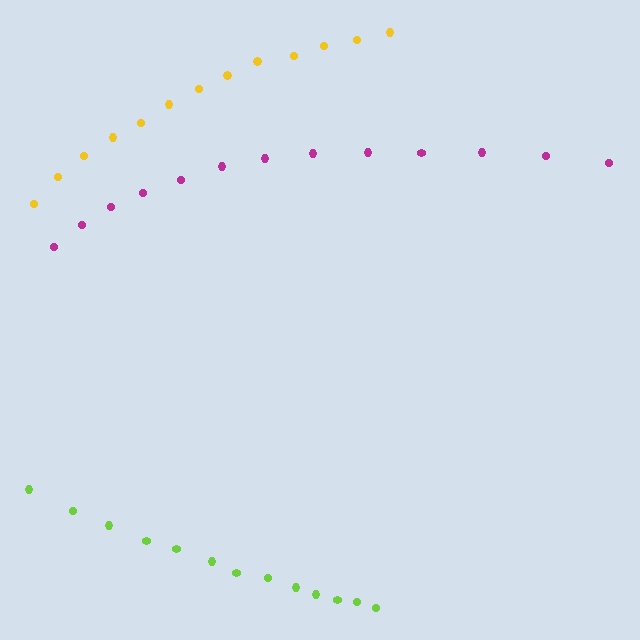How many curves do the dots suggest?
There are 3 distinct paths.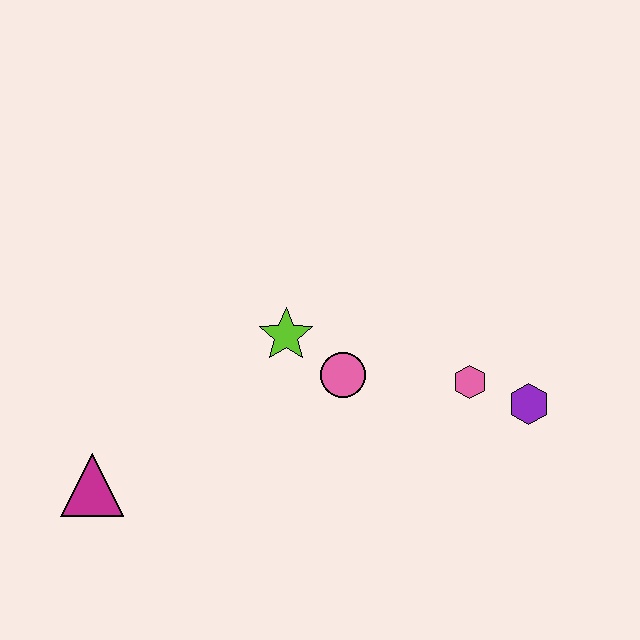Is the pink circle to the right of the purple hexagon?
No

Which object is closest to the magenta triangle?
The lime star is closest to the magenta triangle.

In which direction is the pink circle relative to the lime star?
The pink circle is to the right of the lime star.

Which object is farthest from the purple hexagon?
The magenta triangle is farthest from the purple hexagon.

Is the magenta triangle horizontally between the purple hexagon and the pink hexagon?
No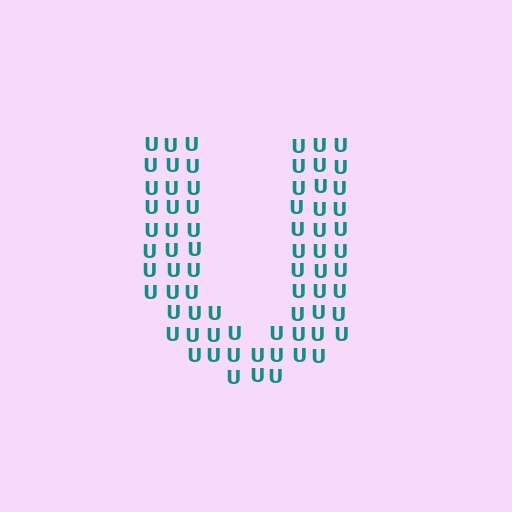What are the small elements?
The small elements are letter U's.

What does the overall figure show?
The overall figure shows the letter U.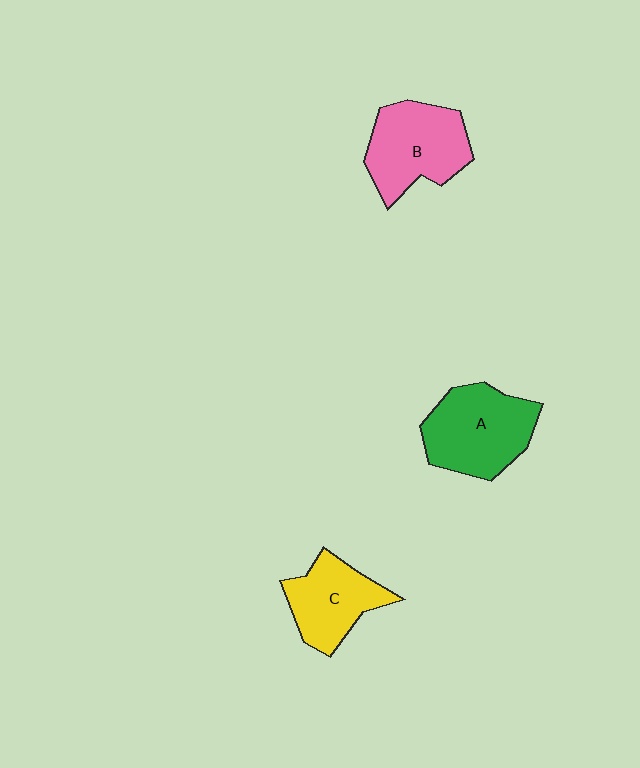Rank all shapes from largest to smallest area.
From largest to smallest: A (green), B (pink), C (yellow).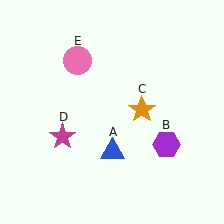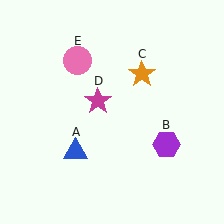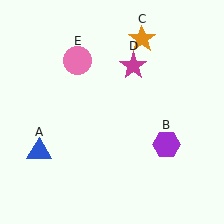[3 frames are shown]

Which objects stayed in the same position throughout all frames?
Purple hexagon (object B) and pink circle (object E) remained stationary.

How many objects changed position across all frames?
3 objects changed position: blue triangle (object A), orange star (object C), magenta star (object D).